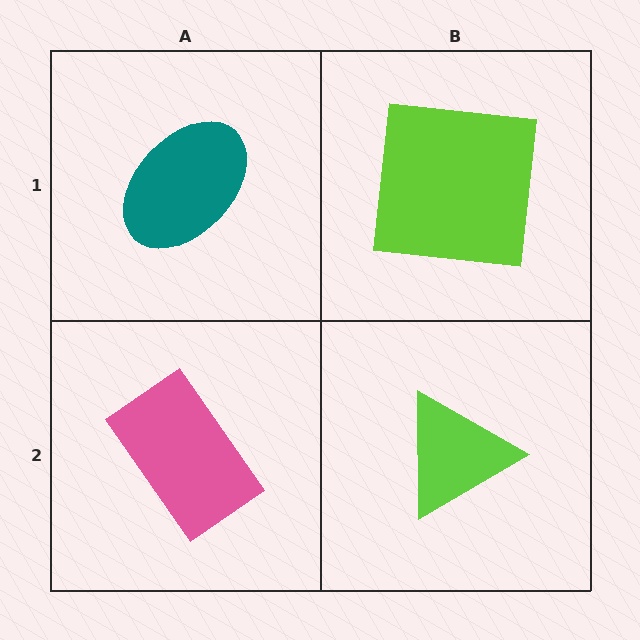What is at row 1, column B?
A lime square.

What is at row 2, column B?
A lime triangle.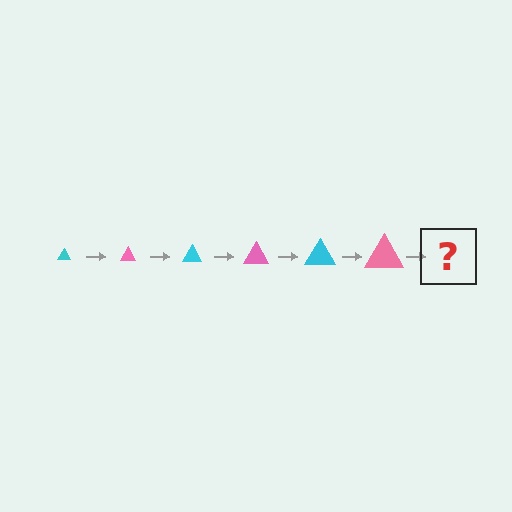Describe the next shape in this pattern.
It should be a cyan triangle, larger than the previous one.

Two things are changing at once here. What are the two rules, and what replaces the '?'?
The two rules are that the triangle grows larger each step and the color cycles through cyan and pink. The '?' should be a cyan triangle, larger than the previous one.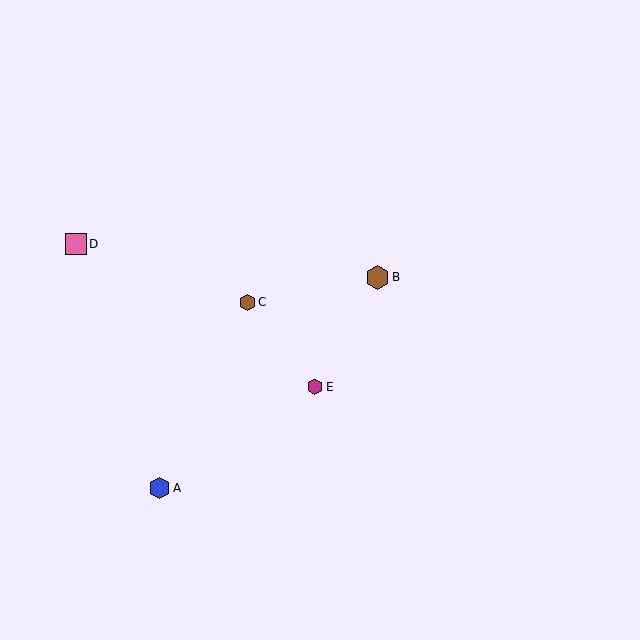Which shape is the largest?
The brown hexagon (labeled B) is the largest.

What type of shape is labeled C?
Shape C is a brown hexagon.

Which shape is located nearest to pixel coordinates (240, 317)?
The brown hexagon (labeled C) at (248, 302) is nearest to that location.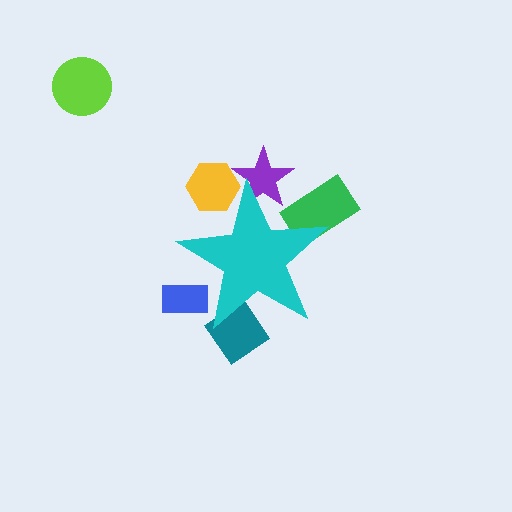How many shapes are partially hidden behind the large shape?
5 shapes are partially hidden.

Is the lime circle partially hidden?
No, the lime circle is fully visible.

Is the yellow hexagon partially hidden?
Yes, the yellow hexagon is partially hidden behind the cyan star.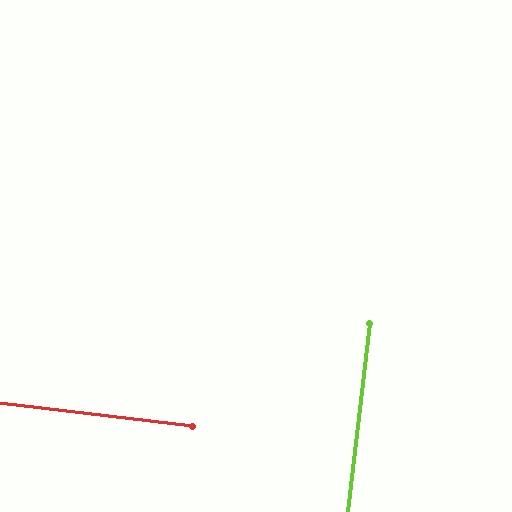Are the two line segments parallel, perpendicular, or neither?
Perpendicular — they meet at approximately 90°.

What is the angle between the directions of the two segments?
Approximately 90 degrees.